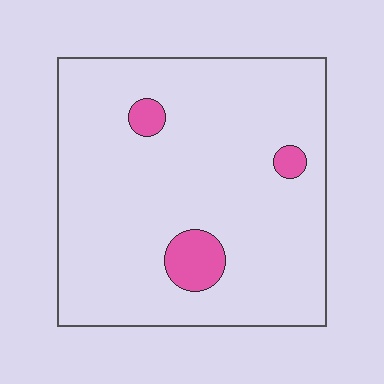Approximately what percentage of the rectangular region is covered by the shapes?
Approximately 5%.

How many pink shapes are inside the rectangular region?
3.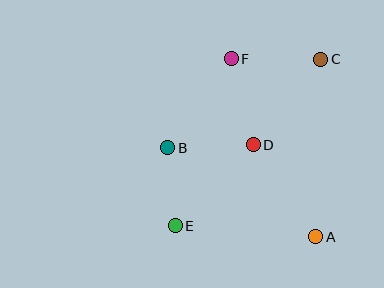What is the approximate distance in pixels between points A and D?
The distance between A and D is approximately 111 pixels.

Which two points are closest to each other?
Points B and E are closest to each other.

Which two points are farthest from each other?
Points C and E are farthest from each other.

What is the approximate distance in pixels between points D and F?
The distance between D and F is approximately 89 pixels.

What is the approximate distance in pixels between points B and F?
The distance between B and F is approximately 109 pixels.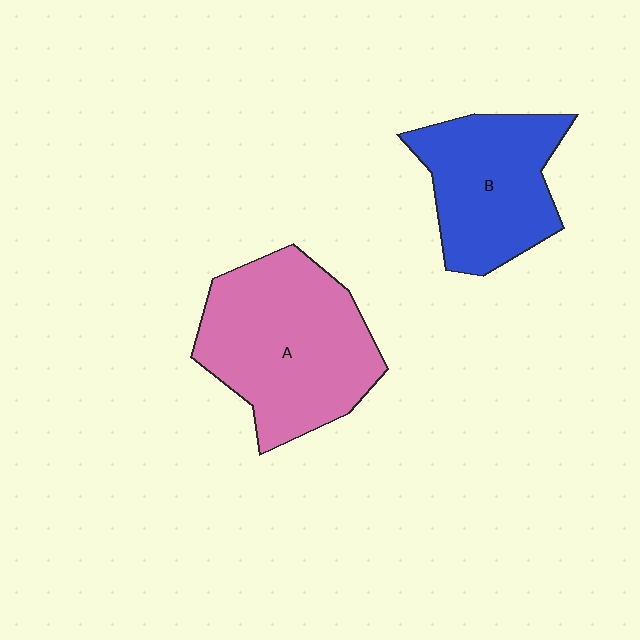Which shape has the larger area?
Shape A (pink).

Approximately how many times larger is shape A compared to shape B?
Approximately 1.4 times.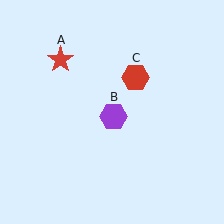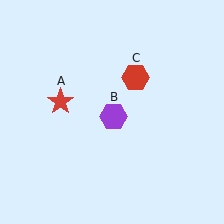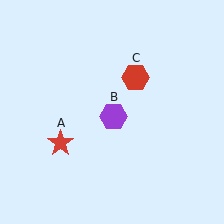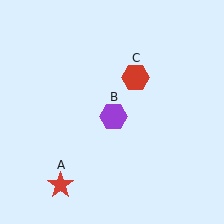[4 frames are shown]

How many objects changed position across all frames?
1 object changed position: red star (object A).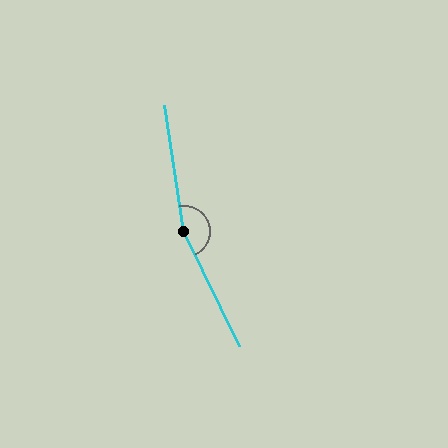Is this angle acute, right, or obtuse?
It is obtuse.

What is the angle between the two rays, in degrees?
Approximately 163 degrees.